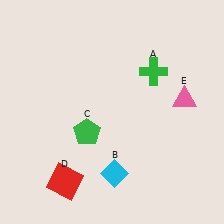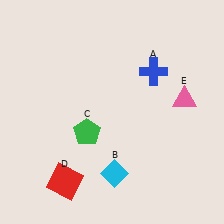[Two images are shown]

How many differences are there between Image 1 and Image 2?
There is 1 difference between the two images.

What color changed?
The cross (A) changed from green in Image 1 to blue in Image 2.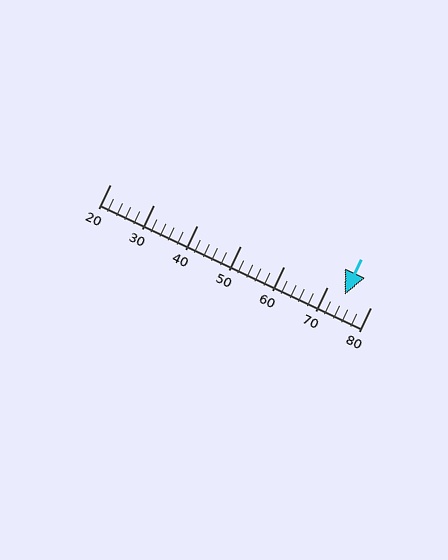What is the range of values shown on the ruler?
The ruler shows values from 20 to 80.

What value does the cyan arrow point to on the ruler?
The cyan arrow points to approximately 74.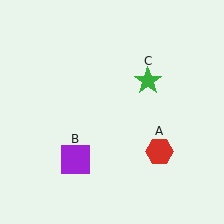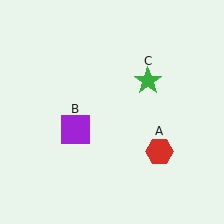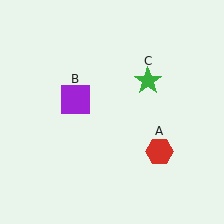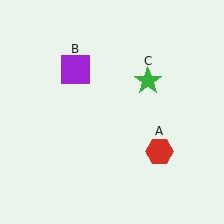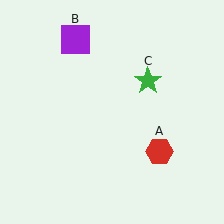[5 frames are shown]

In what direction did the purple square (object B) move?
The purple square (object B) moved up.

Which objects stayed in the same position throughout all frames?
Red hexagon (object A) and green star (object C) remained stationary.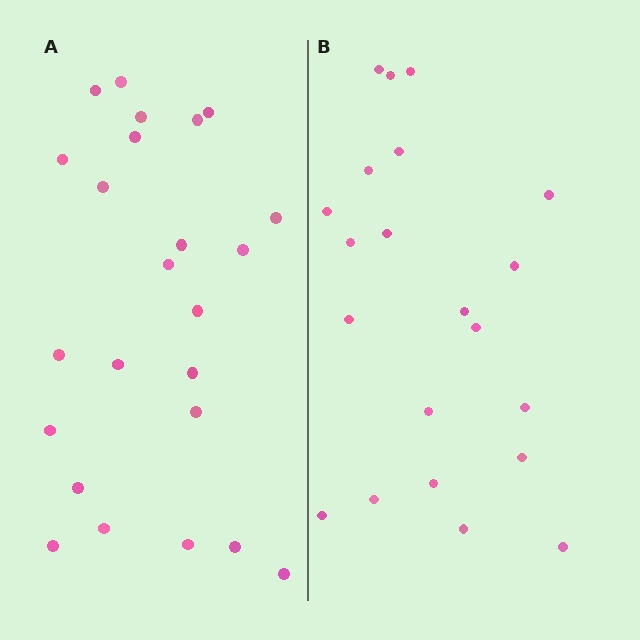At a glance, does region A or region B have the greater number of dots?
Region A (the left region) has more dots.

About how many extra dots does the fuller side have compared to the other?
Region A has just a few more — roughly 2 or 3 more dots than region B.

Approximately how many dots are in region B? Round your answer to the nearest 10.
About 20 dots. (The exact count is 21, which rounds to 20.)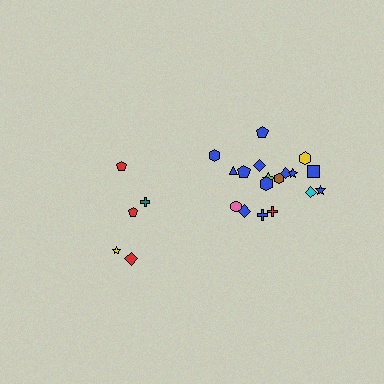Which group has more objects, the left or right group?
The right group.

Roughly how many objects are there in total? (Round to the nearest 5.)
Roughly 25 objects in total.